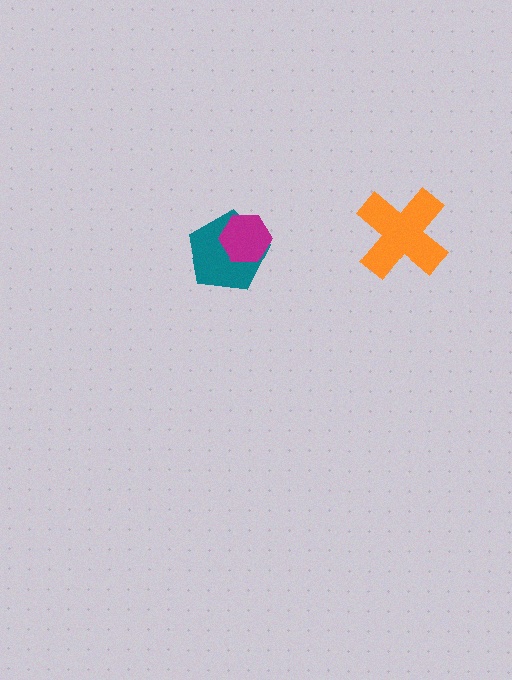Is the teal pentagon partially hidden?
Yes, it is partially covered by another shape.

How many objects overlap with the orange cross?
0 objects overlap with the orange cross.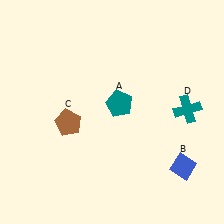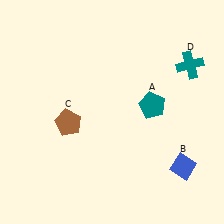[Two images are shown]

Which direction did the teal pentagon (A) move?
The teal pentagon (A) moved right.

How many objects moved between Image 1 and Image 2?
2 objects moved between the two images.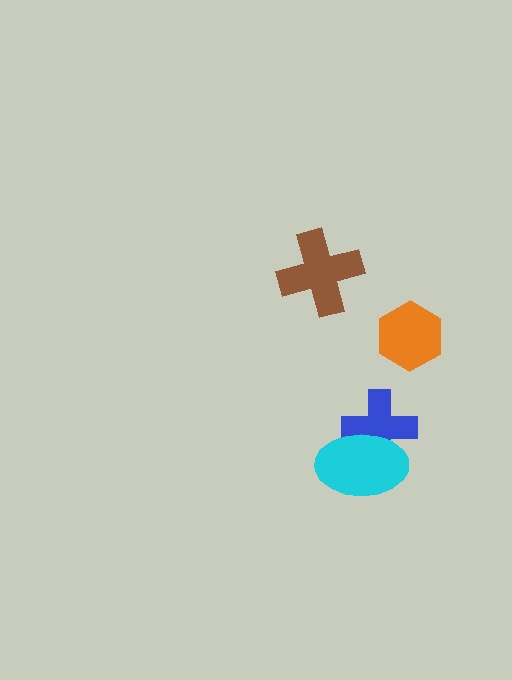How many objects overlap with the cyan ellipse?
1 object overlaps with the cyan ellipse.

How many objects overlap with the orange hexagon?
0 objects overlap with the orange hexagon.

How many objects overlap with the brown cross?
0 objects overlap with the brown cross.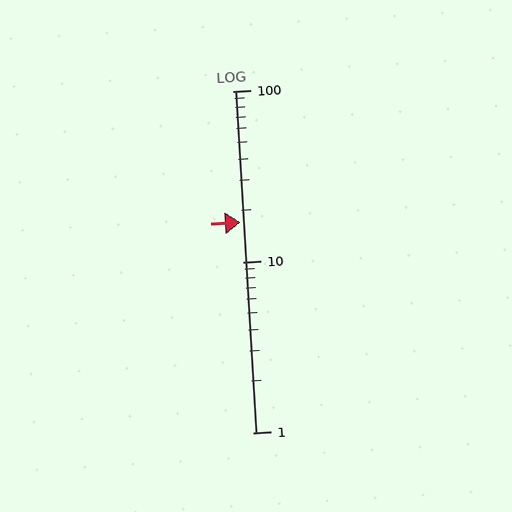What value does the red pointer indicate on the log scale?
The pointer indicates approximately 17.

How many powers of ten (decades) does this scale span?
The scale spans 2 decades, from 1 to 100.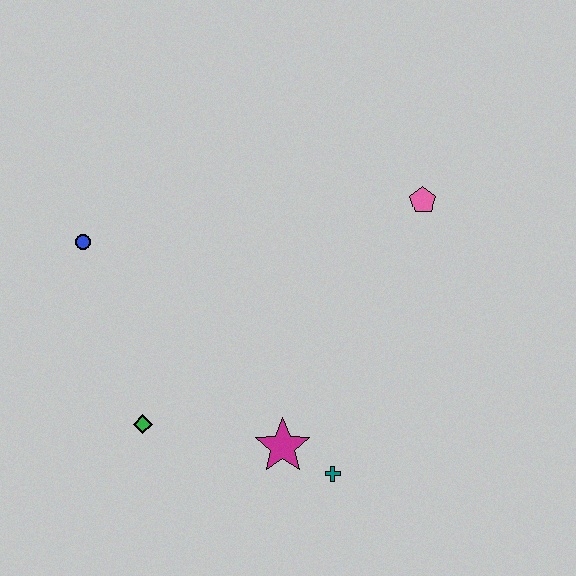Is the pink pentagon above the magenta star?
Yes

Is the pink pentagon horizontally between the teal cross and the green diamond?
No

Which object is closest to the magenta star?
The teal cross is closest to the magenta star.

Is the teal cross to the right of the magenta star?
Yes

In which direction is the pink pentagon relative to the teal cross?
The pink pentagon is above the teal cross.